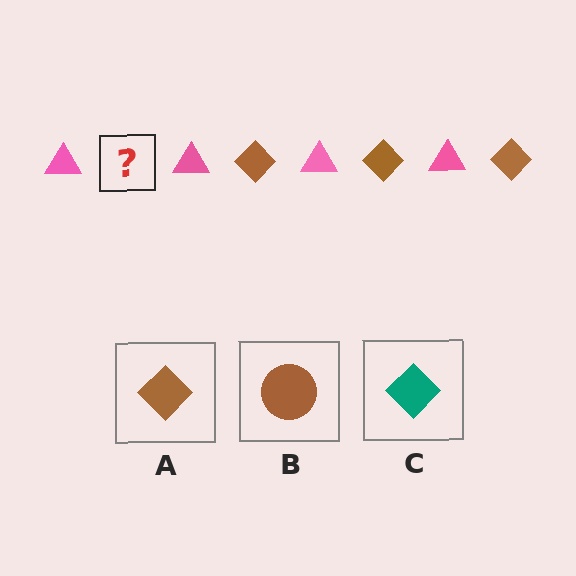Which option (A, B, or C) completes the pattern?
A.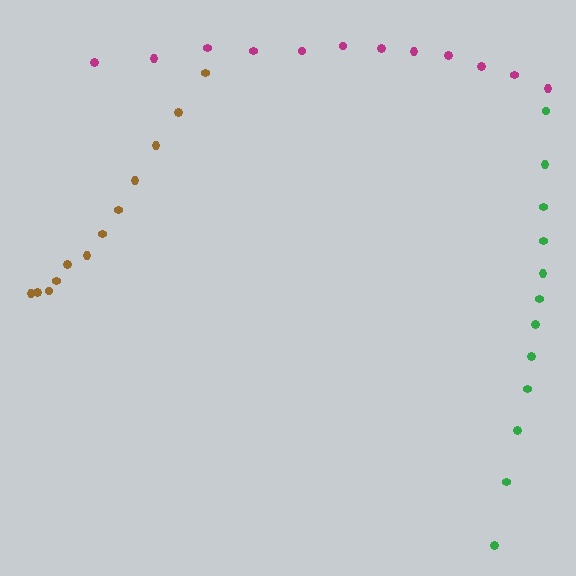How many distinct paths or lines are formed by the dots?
There are 3 distinct paths.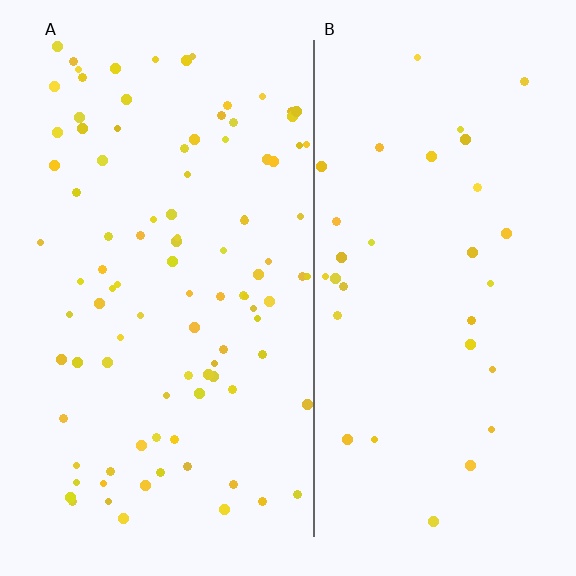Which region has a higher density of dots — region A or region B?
A (the left).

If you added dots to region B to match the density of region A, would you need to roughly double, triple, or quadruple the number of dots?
Approximately triple.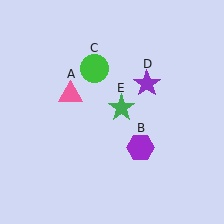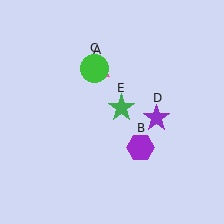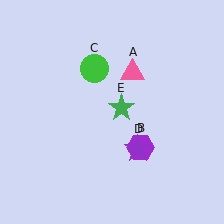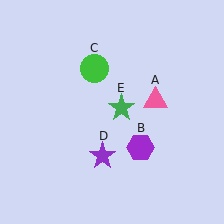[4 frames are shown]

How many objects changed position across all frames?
2 objects changed position: pink triangle (object A), purple star (object D).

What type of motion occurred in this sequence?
The pink triangle (object A), purple star (object D) rotated clockwise around the center of the scene.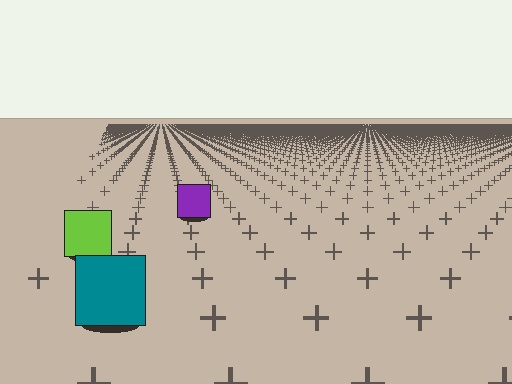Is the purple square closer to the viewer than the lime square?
No. The lime square is closer — you can tell from the texture gradient: the ground texture is coarser near it.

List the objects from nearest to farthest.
From nearest to farthest: the teal square, the lime square, the purple square.